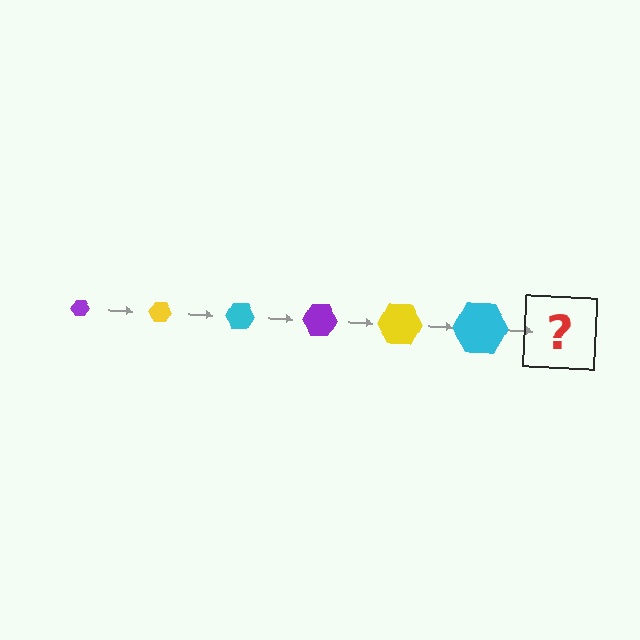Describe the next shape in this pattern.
It should be a purple hexagon, larger than the previous one.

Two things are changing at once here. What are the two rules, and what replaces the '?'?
The two rules are that the hexagon grows larger each step and the color cycles through purple, yellow, and cyan. The '?' should be a purple hexagon, larger than the previous one.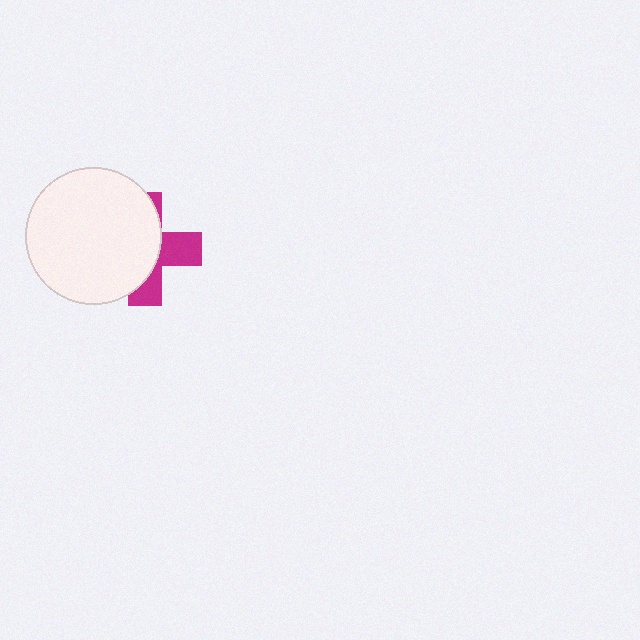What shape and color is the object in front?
The object in front is a white circle.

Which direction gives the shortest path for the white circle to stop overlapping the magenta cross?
Moving left gives the shortest separation.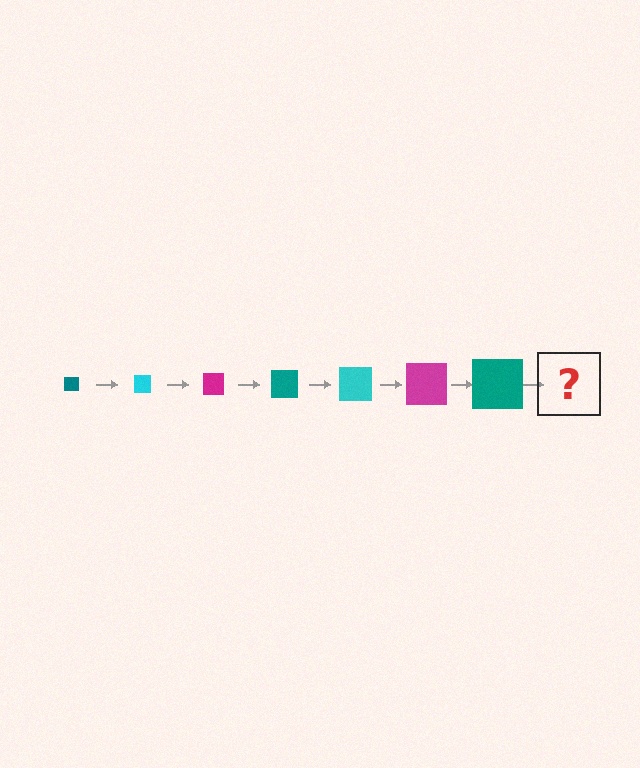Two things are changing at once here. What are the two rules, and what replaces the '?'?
The two rules are that the square grows larger each step and the color cycles through teal, cyan, and magenta. The '?' should be a cyan square, larger than the previous one.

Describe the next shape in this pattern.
It should be a cyan square, larger than the previous one.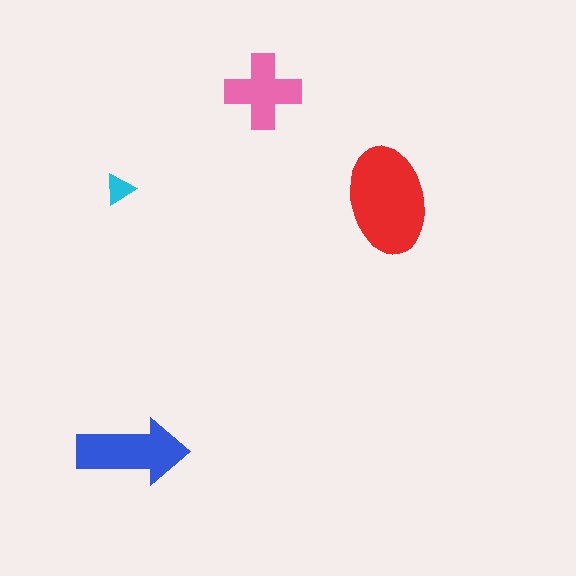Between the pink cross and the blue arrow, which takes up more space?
The blue arrow.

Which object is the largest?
The red ellipse.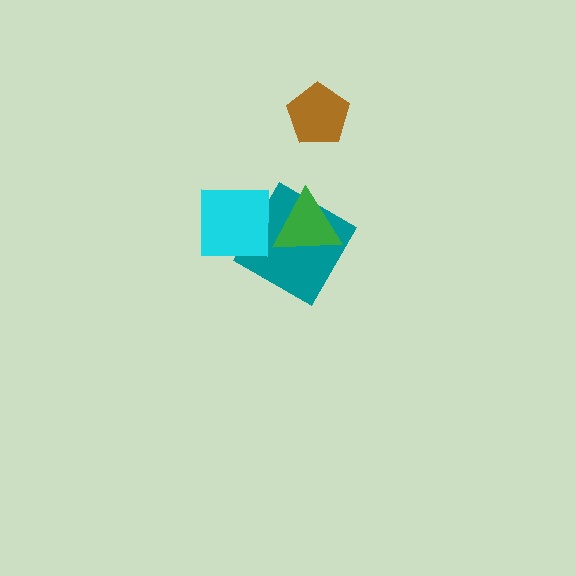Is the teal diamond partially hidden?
Yes, it is partially covered by another shape.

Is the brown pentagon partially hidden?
No, no other shape covers it.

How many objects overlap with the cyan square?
2 objects overlap with the cyan square.